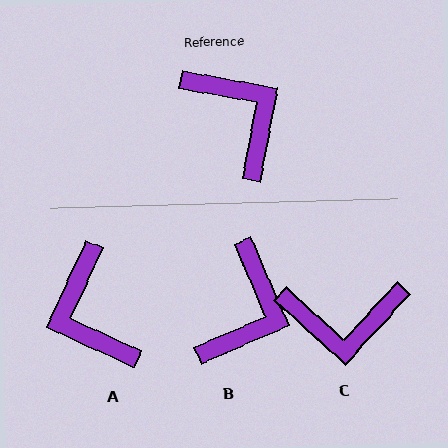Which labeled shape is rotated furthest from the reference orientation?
A, about 166 degrees away.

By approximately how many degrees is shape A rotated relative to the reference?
Approximately 166 degrees counter-clockwise.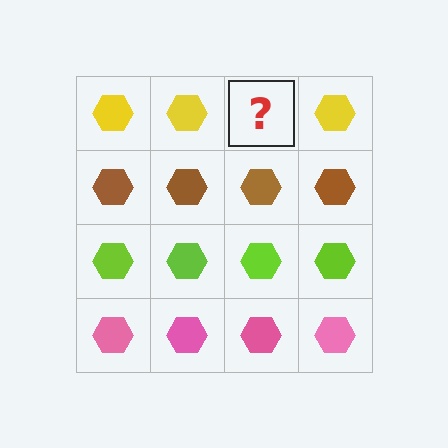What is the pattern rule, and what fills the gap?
The rule is that each row has a consistent color. The gap should be filled with a yellow hexagon.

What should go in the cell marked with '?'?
The missing cell should contain a yellow hexagon.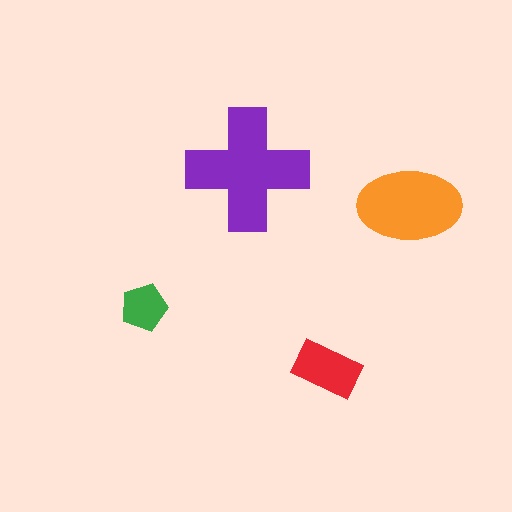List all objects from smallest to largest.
The green pentagon, the red rectangle, the orange ellipse, the purple cross.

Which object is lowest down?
The red rectangle is bottommost.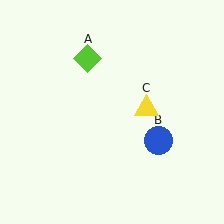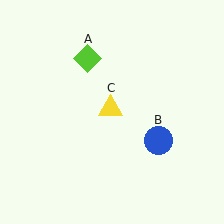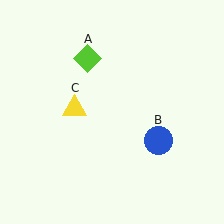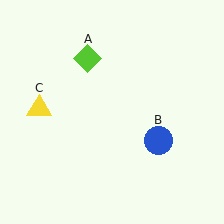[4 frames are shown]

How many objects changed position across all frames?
1 object changed position: yellow triangle (object C).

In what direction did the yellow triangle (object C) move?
The yellow triangle (object C) moved left.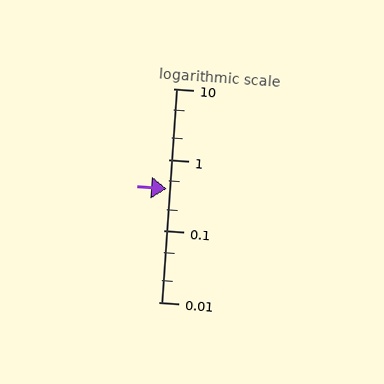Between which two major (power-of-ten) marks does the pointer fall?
The pointer is between 0.1 and 1.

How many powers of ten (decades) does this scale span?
The scale spans 3 decades, from 0.01 to 10.